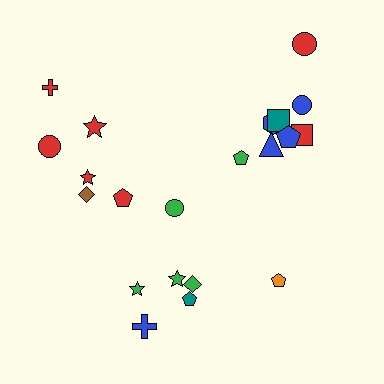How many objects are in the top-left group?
There are 6 objects.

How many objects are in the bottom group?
There are 7 objects.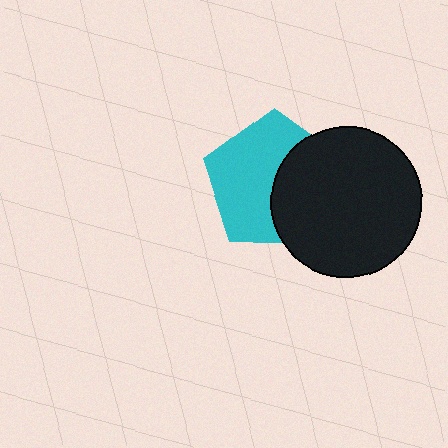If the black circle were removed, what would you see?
You would see the complete cyan pentagon.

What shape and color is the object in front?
The object in front is a black circle.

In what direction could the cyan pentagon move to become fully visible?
The cyan pentagon could move left. That would shift it out from behind the black circle entirely.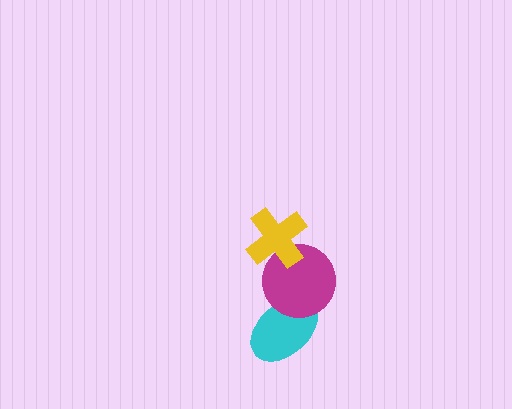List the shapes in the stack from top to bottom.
From top to bottom: the yellow cross, the magenta circle, the cyan ellipse.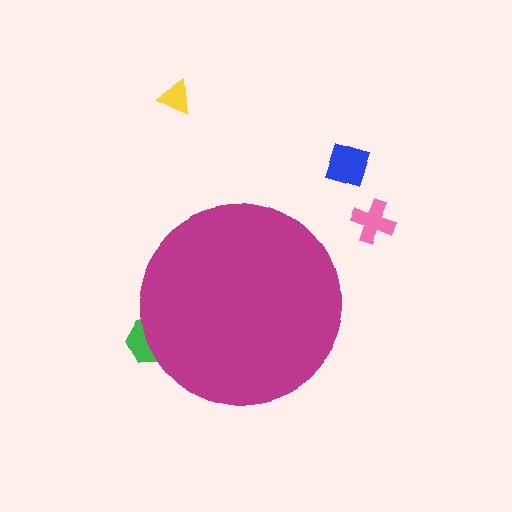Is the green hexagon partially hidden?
Yes, the green hexagon is partially hidden behind the magenta circle.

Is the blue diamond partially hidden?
No, the blue diamond is fully visible.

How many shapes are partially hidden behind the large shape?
1 shape is partially hidden.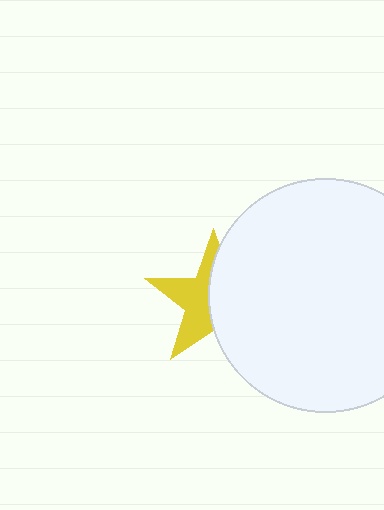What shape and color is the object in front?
The object in front is a white circle.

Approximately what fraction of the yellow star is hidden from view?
Roughly 52% of the yellow star is hidden behind the white circle.